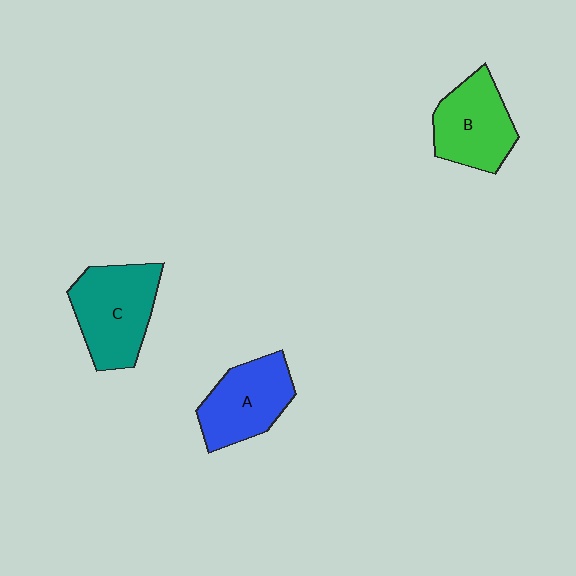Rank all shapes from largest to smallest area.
From largest to smallest: C (teal), B (green), A (blue).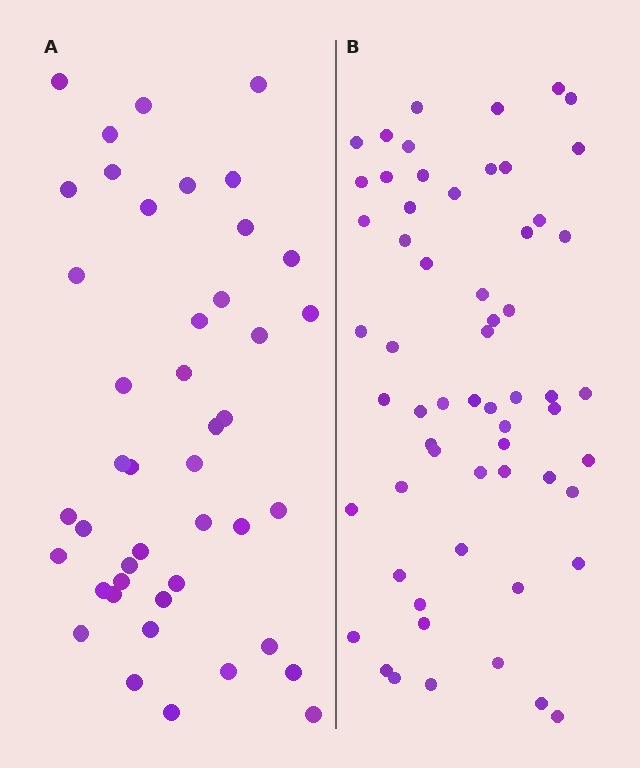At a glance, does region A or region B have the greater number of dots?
Region B (the right region) has more dots.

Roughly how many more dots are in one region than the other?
Region B has approximately 15 more dots than region A.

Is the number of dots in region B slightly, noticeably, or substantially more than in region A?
Region B has noticeably more, but not dramatically so. The ratio is roughly 1.4 to 1.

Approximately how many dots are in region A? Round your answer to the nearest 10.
About 40 dots. (The exact count is 44, which rounds to 40.)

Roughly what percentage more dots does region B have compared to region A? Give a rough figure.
About 35% more.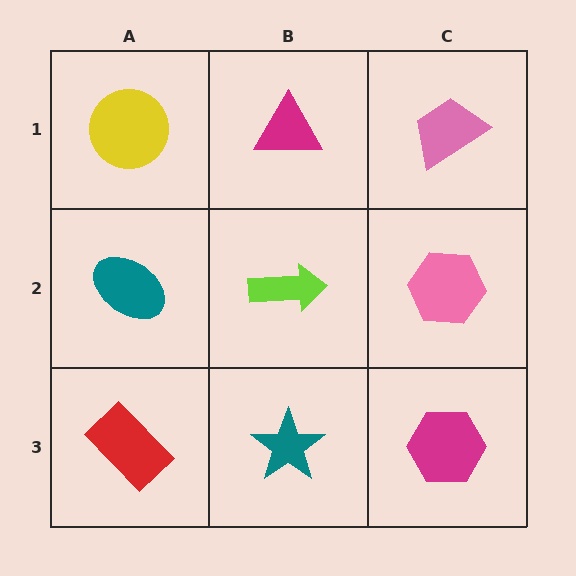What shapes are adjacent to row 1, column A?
A teal ellipse (row 2, column A), a magenta triangle (row 1, column B).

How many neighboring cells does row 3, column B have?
3.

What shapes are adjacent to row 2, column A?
A yellow circle (row 1, column A), a red rectangle (row 3, column A), a lime arrow (row 2, column B).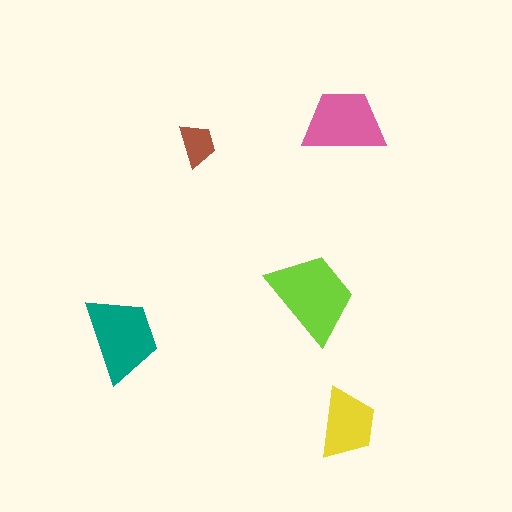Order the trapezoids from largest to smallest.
the lime one, the teal one, the pink one, the yellow one, the brown one.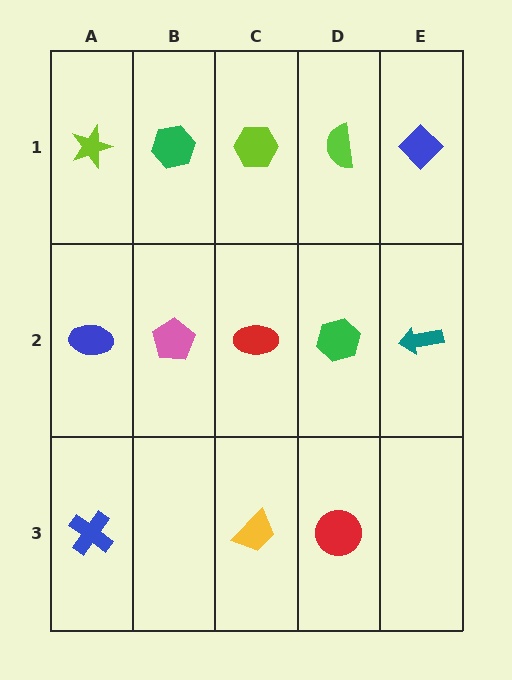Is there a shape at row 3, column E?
No, that cell is empty.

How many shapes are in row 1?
5 shapes.